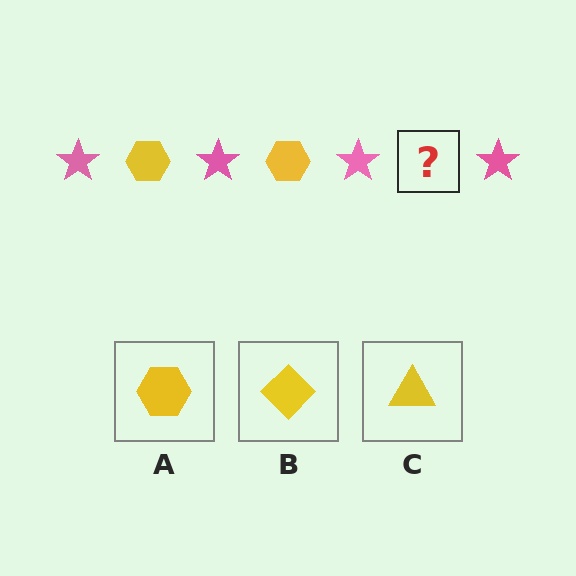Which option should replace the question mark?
Option A.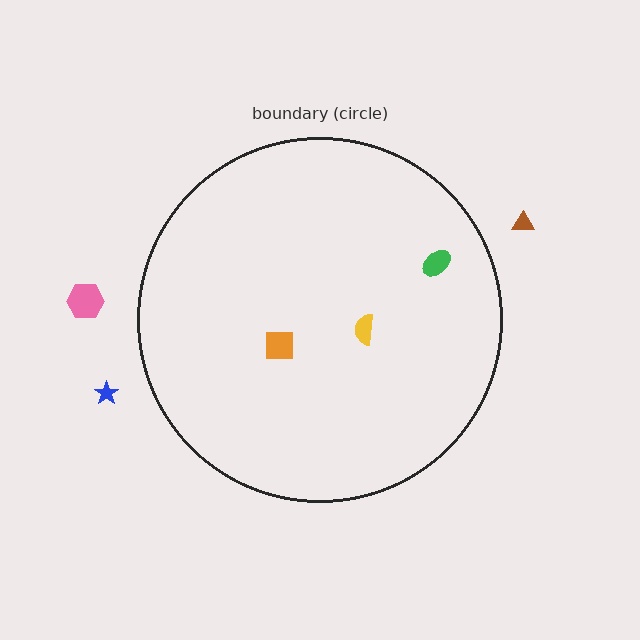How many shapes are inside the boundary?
3 inside, 3 outside.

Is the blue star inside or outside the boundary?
Outside.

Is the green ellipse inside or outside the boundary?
Inside.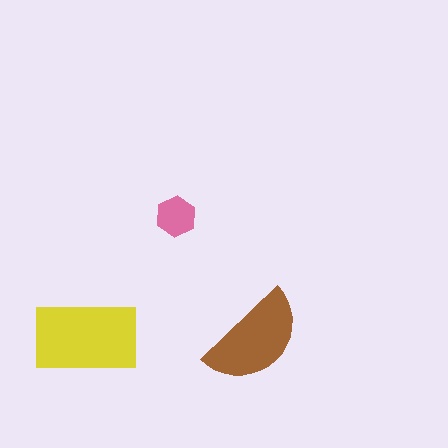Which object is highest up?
The pink hexagon is topmost.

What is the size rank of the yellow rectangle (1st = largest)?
1st.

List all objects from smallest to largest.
The pink hexagon, the brown semicircle, the yellow rectangle.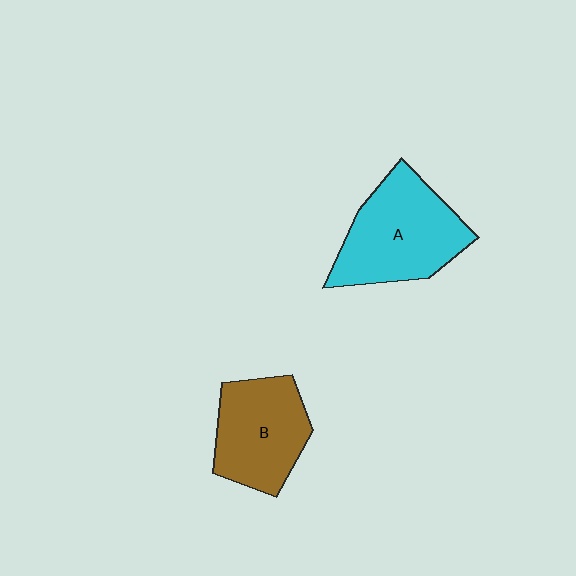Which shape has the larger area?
Shape A (cyan).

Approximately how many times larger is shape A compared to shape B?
Approximately 1.2 times.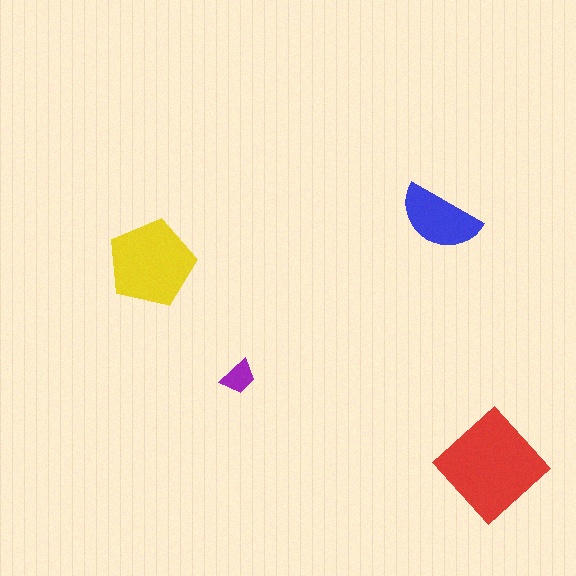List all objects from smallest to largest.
The purple trapezoid, the blue semicircle, the yellow pentagon, the red diamond.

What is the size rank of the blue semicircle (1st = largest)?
3rd.